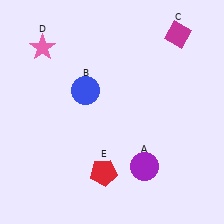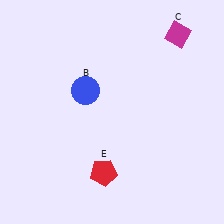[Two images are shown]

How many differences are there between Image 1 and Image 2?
There are 2 differences between the two images.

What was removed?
The pink star (D), the purple circle (A) were removed in Image 2.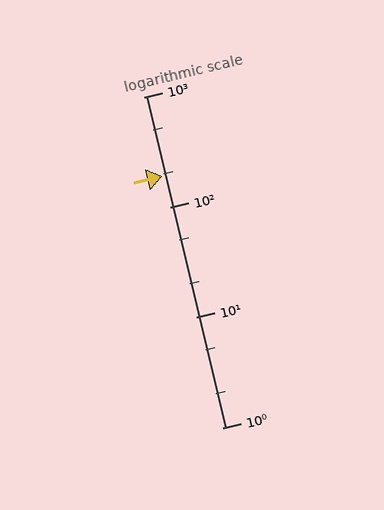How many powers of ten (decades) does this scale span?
The scale spans 3 decades, from 1 to 1000.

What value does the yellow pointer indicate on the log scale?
The pointer indicates approximately 190.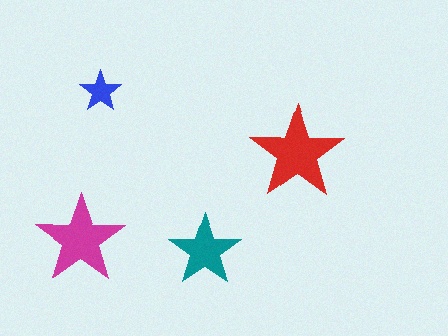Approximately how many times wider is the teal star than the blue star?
About 1.5 times wider.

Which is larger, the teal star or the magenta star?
The magenta one.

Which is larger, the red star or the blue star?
The red one.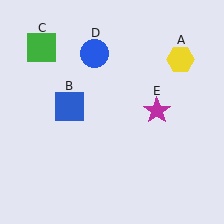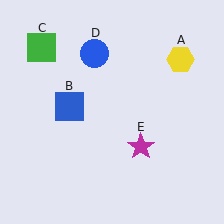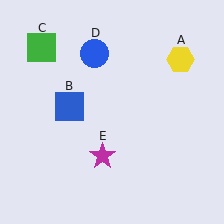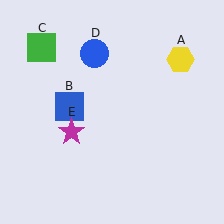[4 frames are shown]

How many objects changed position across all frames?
1 object changed position: magenta star (object E).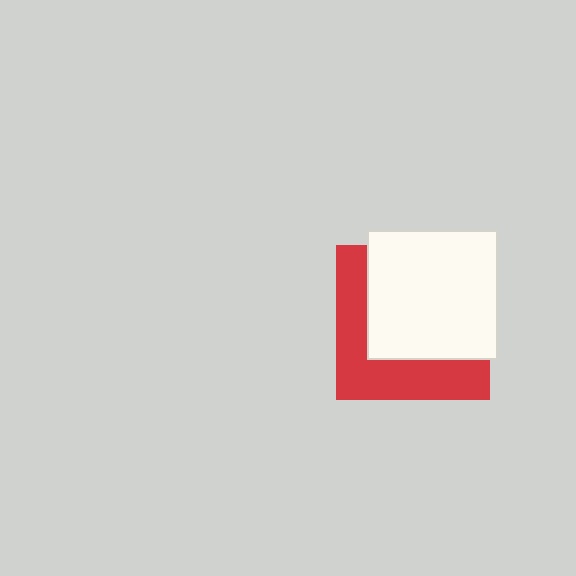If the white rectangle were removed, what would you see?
You would see the complete red square.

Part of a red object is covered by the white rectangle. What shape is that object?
It is a square.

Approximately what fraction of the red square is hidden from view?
Roughly 59% of the red square is hidden behind the white rectangle.